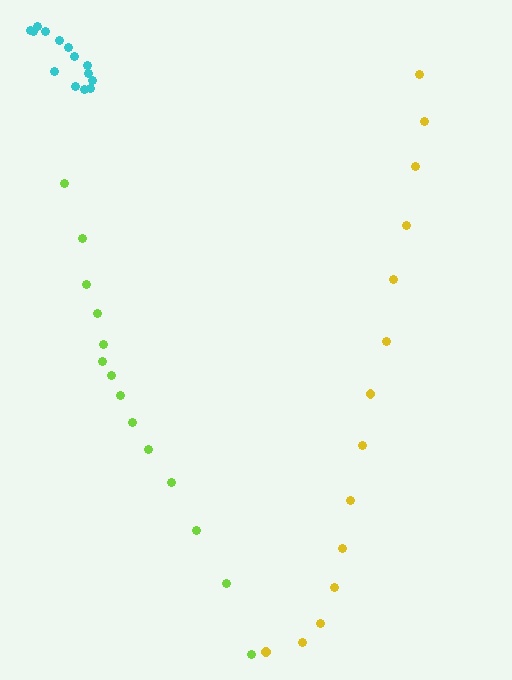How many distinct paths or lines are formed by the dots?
There are 3 distinct paths.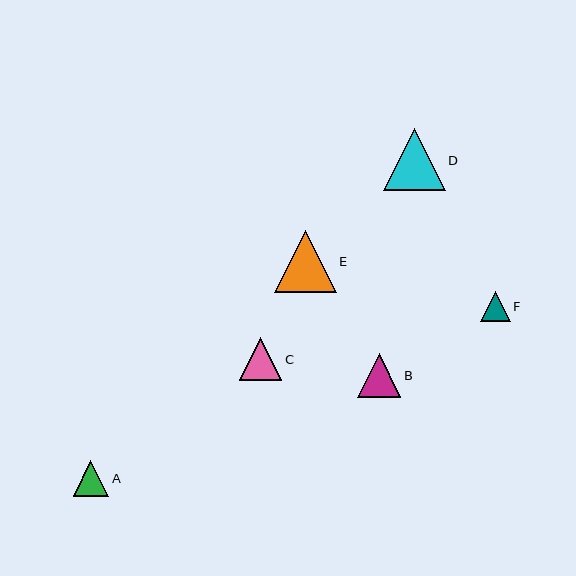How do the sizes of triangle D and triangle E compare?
Triangle D and triangle E are approximately the same size.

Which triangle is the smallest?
Triangle F is the smallest with a size of approximately 30 pixels.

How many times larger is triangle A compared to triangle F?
Triangle A is approximately 1.2 times the size of triangle F.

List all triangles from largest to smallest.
From largest to smallest: D, E, B, C, A, F.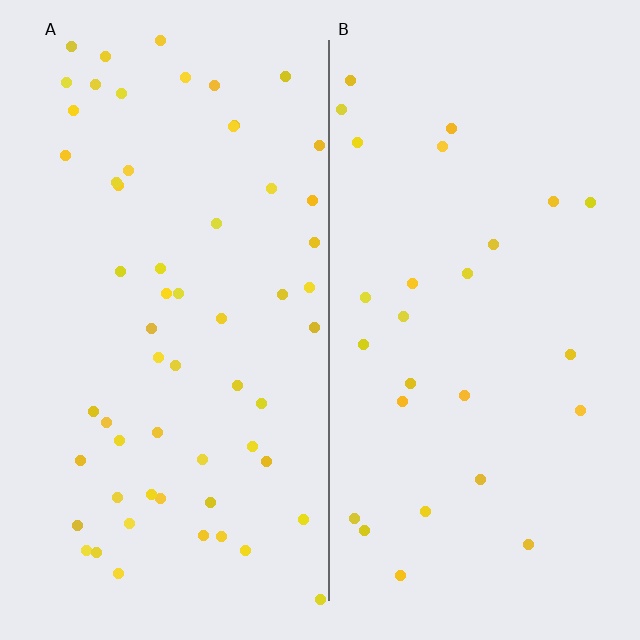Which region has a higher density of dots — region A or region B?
A (the left).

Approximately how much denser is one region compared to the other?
Approximately 2.2× — region A over region B.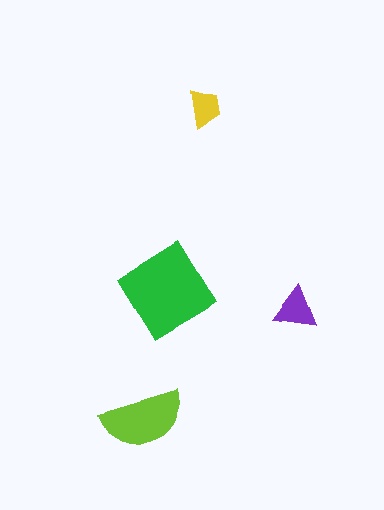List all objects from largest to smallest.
The green diamond, the lime semicircle, the purple triangle, the yellow trapezoid.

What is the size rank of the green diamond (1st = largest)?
1st.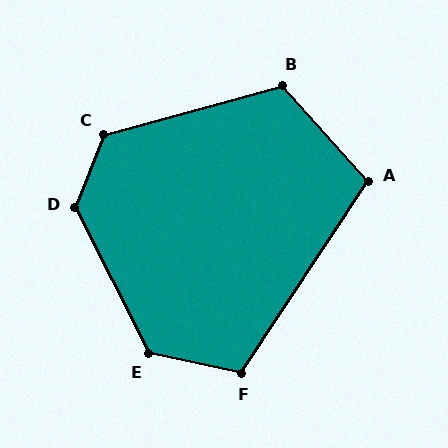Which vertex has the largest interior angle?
D, at approximately 132 degrees.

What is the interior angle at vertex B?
Approximately 117 degrees (obtuse).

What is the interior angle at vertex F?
Approximately 112 degrees (obtuse).